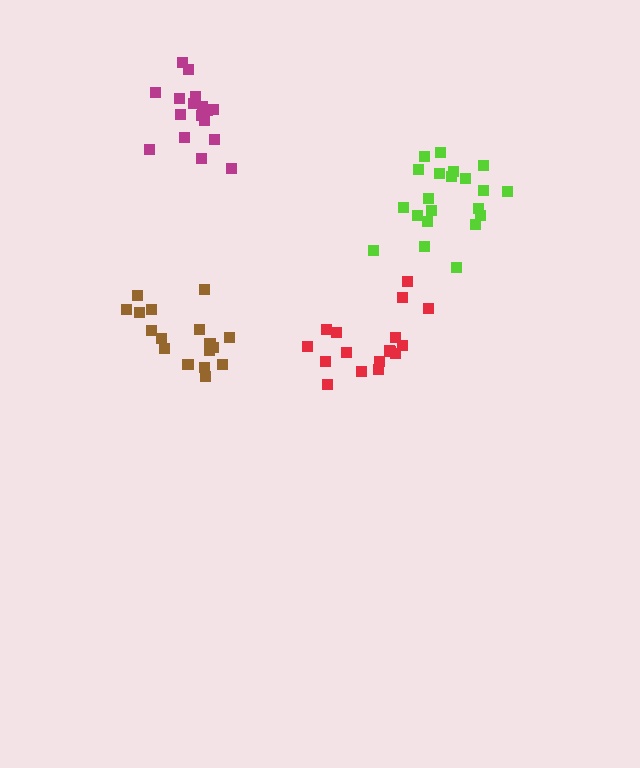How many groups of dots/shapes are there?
There are 4 groups.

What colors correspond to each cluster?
The clusters are colored: magenta, red, lime, brown.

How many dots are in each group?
Group 1: 17 dots, Group 2: 17 dots, Group 3: 21 dots, Group 4: 19 dots (74 total).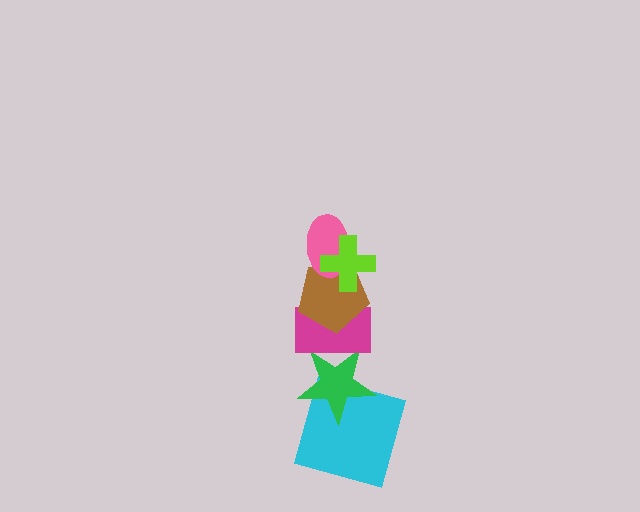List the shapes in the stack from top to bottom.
From top to bottom: the lime cross, the pink ellipse, the brown pentagon, the magenta rectangle, the green star, the cyan square.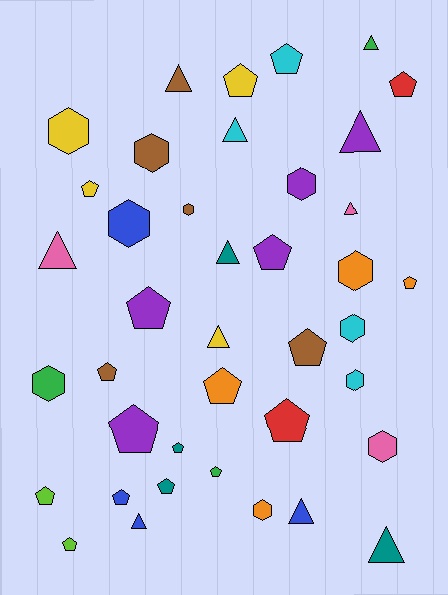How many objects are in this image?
There are 40 objects.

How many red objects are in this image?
There are 2 red objects.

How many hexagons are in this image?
There are 11 hexagons.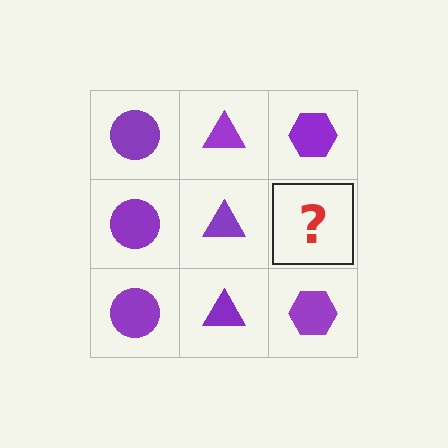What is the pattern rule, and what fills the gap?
The rule is that each column has a consistent shape. The gap should be filled with a purple hexagon.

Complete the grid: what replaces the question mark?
The question mark should be replaced with a purple hexagon.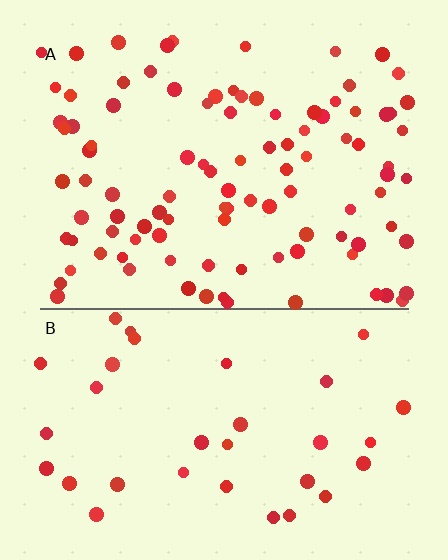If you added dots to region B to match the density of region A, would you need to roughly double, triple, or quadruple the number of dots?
Approximately triple.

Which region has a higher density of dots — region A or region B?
A (the top).